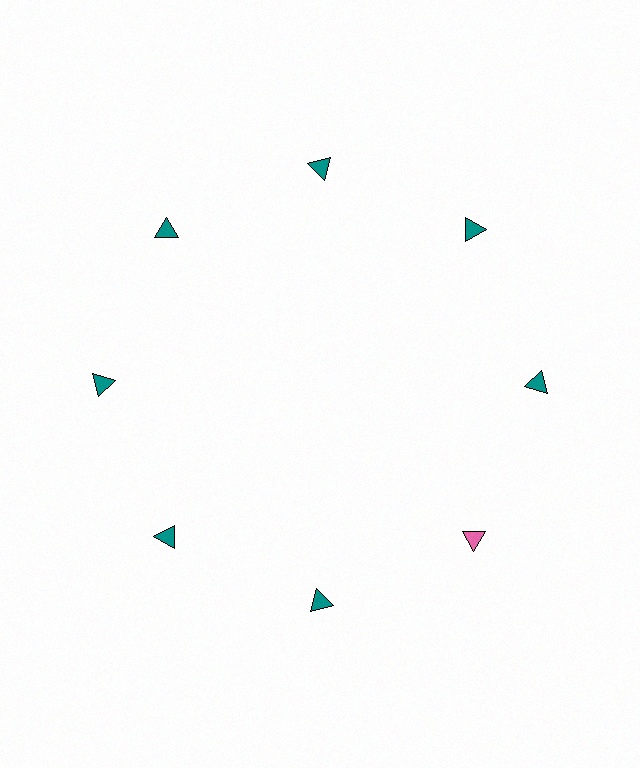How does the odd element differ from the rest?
It has a different color: pink instead of teal.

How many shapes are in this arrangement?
There are 8 shapes arranged in a ring pattern.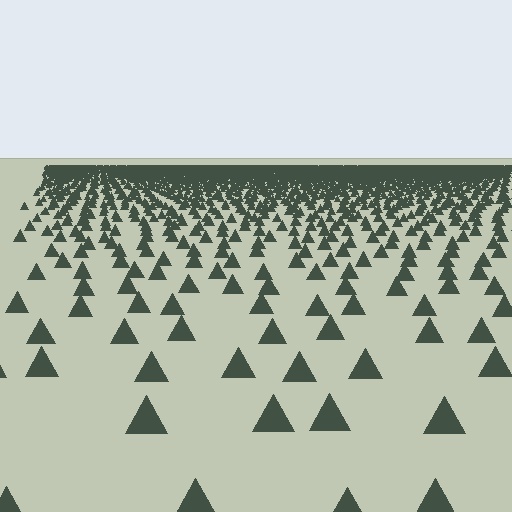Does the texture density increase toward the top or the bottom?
Density increases toward the top.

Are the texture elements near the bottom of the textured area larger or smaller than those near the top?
Larger. Near the bottom, elements are closer to the viewer and appear at a bigger on-screen size.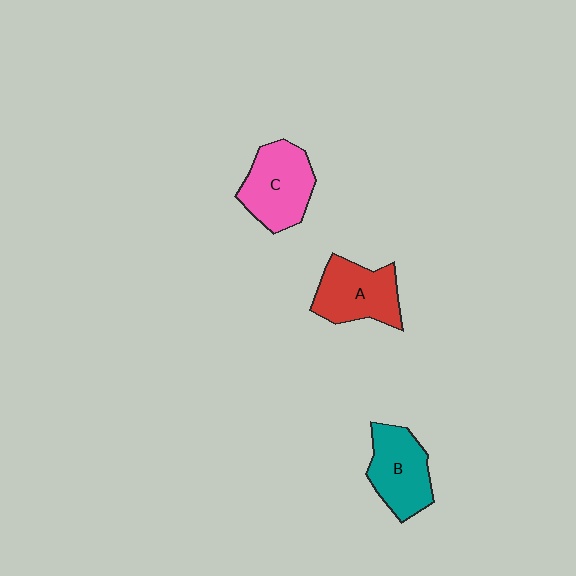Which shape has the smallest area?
Shape B (teal).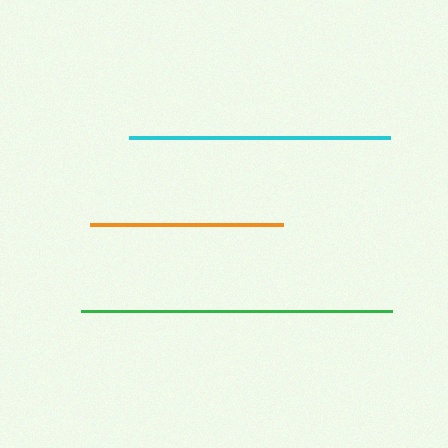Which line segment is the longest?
The green line is the longest at approximately 311 pixels.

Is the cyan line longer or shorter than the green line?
The green line is longer than the cyan line.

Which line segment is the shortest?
The orange line is the shortest at approximately 193 pixels.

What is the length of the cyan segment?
The cyan segment is approximately 261 pixels long.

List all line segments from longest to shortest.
From longest to shortest: green, cyan, orange.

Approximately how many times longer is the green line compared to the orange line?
The green line is approximately 1.6 times the length of the orange line.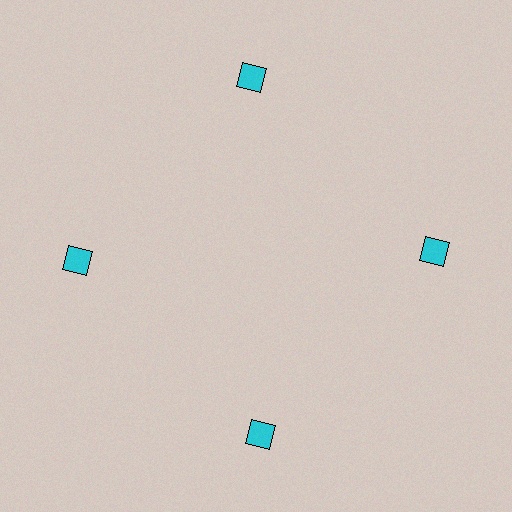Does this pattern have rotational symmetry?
Yes, this pattern has 4-fold rotational symmetry. It looks the same after rotating 90 degrees around the center.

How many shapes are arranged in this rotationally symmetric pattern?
There are 4 shapes, arranged in 4 groups of 1.